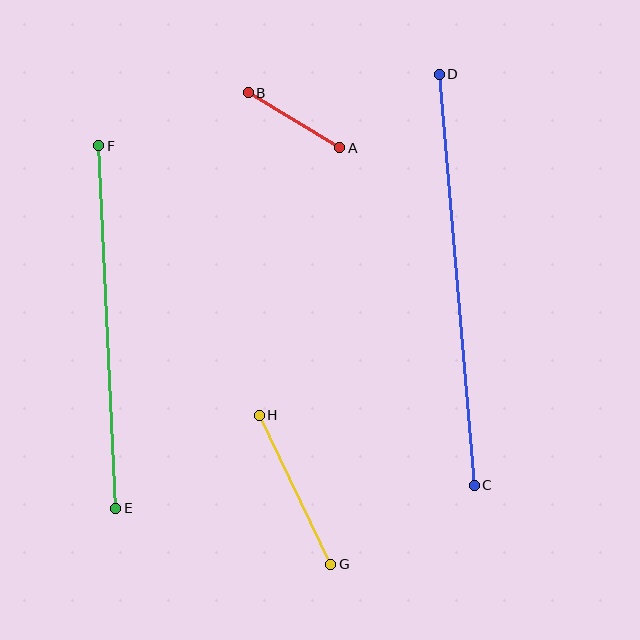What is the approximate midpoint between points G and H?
The midpoint is at approximately (295, 490) pixels.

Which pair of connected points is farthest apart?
Points C and D are farthest apart.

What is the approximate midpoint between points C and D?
The midpoint is at approximately (457, 280) pixels.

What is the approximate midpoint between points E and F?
The midpoint is at approximately (107, 327) pixels.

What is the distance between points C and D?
The distance is approximately 412 pixels.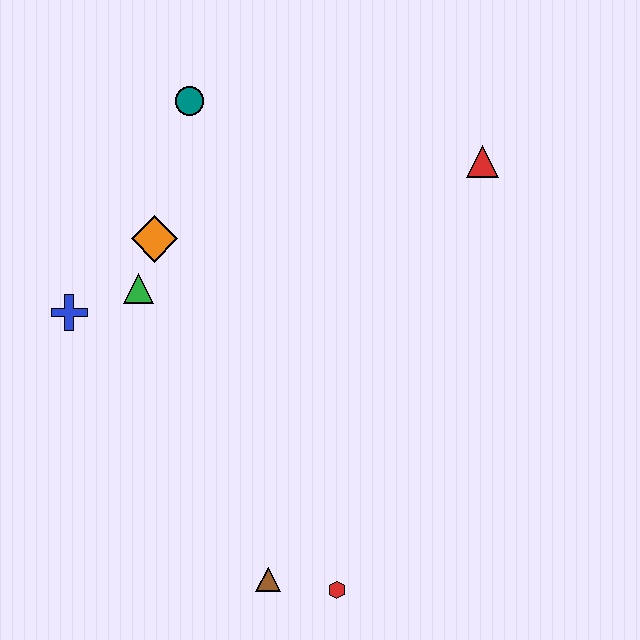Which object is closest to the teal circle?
The orange diamond is closest to the teal circle.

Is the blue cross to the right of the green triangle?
No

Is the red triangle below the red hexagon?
No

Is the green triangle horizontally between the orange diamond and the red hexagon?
No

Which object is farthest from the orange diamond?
The red hexagon is farthest from the orange diamond.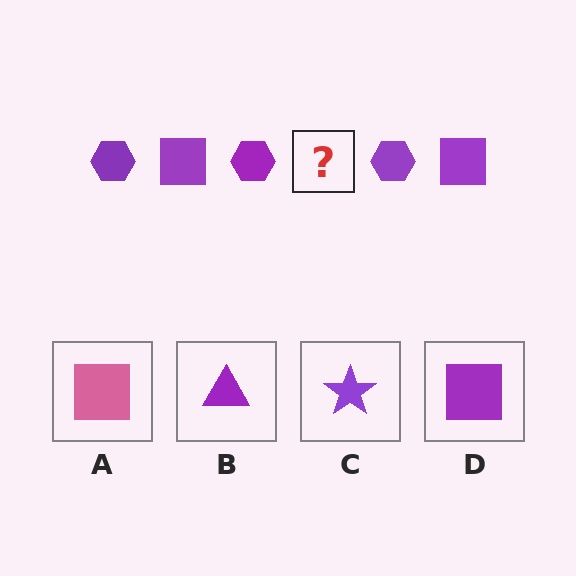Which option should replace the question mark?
Option D.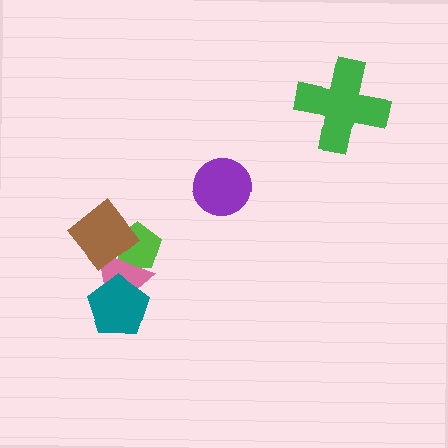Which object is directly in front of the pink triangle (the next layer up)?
The teal pentagon is directly in front of the pink triangle.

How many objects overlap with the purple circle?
0 objects overlap with the purple circle.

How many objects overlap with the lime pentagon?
2 objects overlap with the lime pentagon.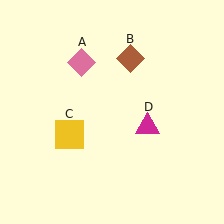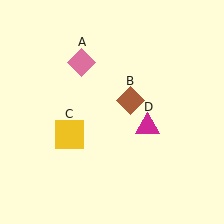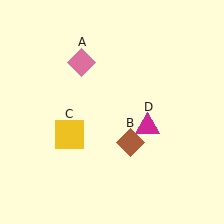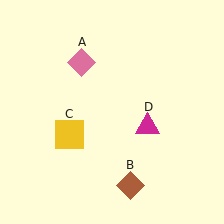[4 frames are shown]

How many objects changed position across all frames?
1 object changed position: brown diamond (object B).